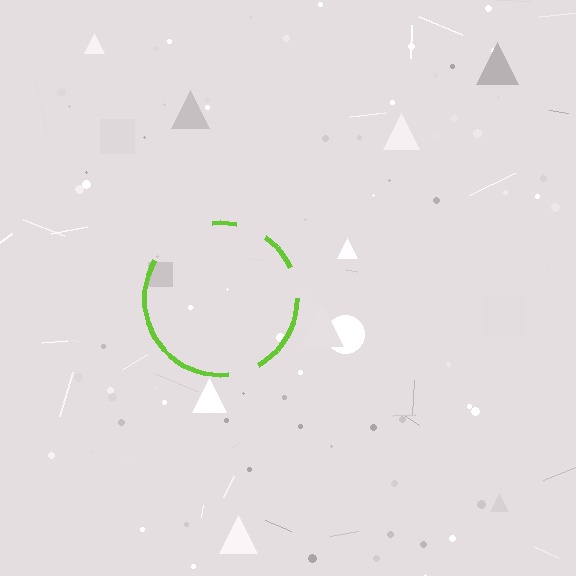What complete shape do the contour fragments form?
The contour fragments form a circle.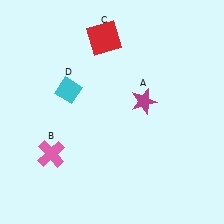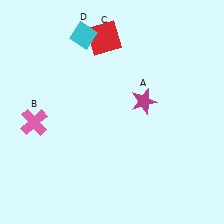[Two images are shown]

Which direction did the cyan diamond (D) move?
The cyan diamond (D) moved up.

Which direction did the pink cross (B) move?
The pink cross (B) moved up.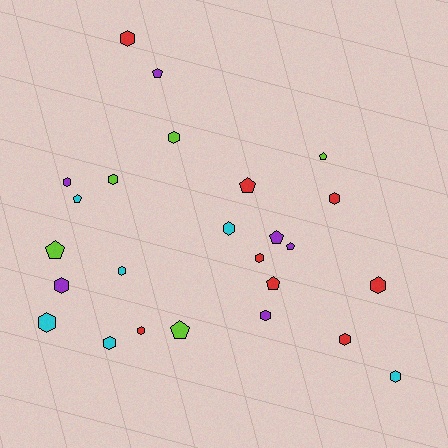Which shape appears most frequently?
Hexagon, with 16 objects.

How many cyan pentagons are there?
There is 1 cyan pentagon.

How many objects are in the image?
There are 25 objects.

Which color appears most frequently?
Red, with 8 objects.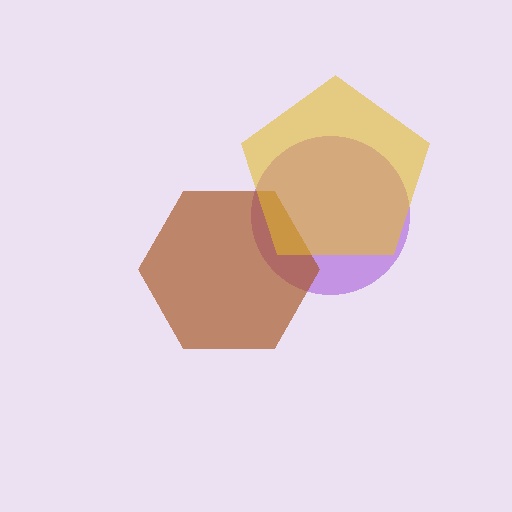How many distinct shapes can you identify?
There are 3 distinct shapes: a purple circle, a brown hexagon, a yellow pentagon.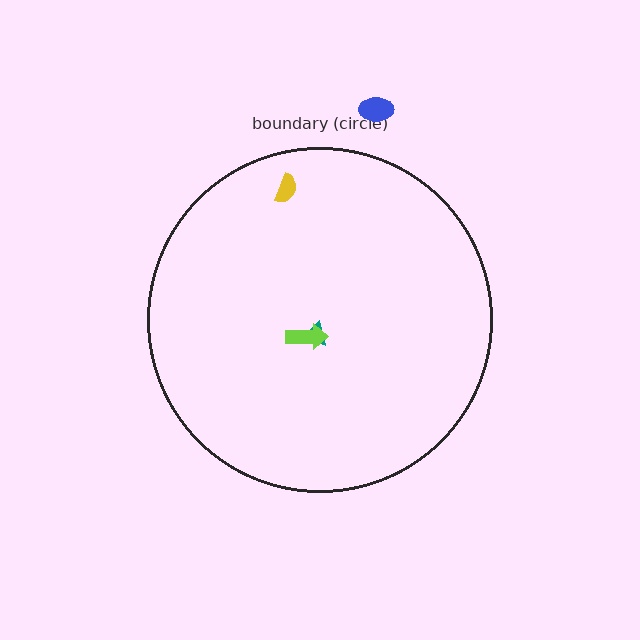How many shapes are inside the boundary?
3 inside, 1 outside.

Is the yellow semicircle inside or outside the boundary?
Inside.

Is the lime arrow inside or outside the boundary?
Inside.